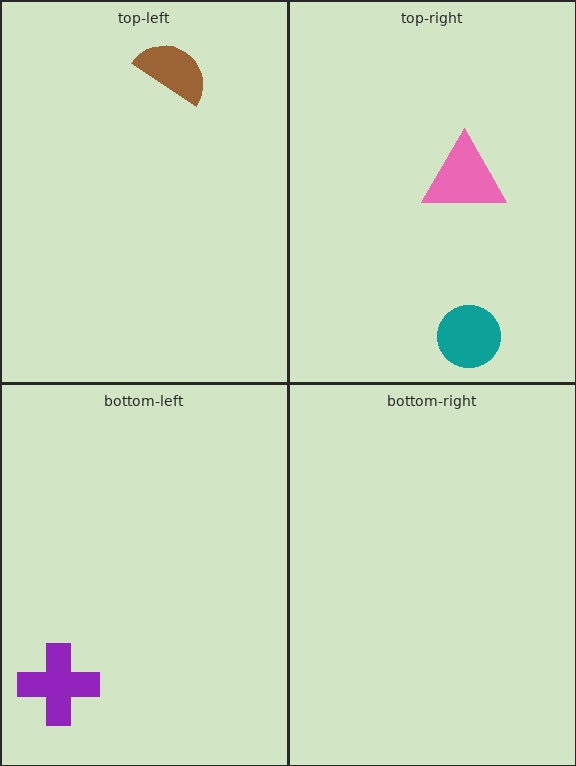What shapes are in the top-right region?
The teal circle, the pink triangle.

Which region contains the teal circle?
The top-right region.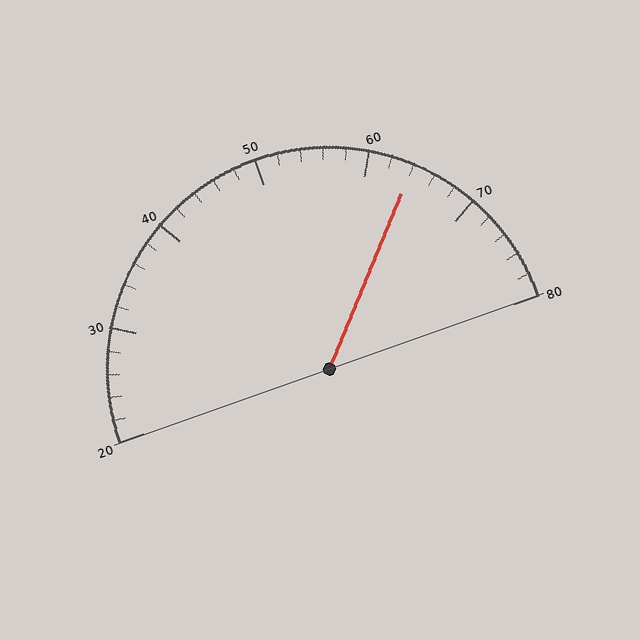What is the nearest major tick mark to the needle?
The nearest major tick mark is 60.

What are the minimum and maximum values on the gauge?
The gauge ranges from 20 to 80.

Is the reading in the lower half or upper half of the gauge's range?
The reading is in the upper half of the range (20 to 80).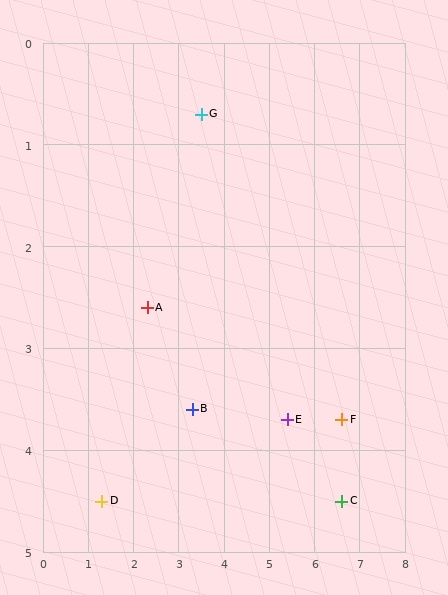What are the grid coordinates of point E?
Point E is at approximately (5.4, 3.7).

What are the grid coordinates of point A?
Point A is at approximately (2.3, 2.6).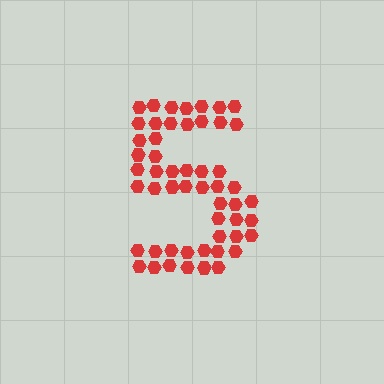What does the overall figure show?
The overall figure shows the digit 5.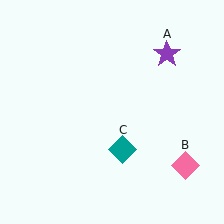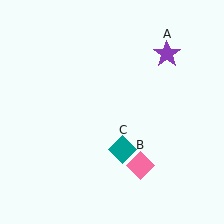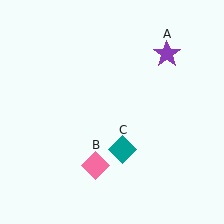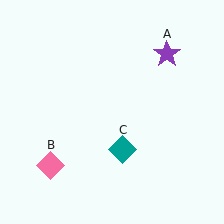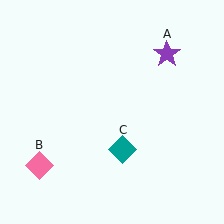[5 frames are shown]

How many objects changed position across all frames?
1 object changed position: pink diamond (object B).